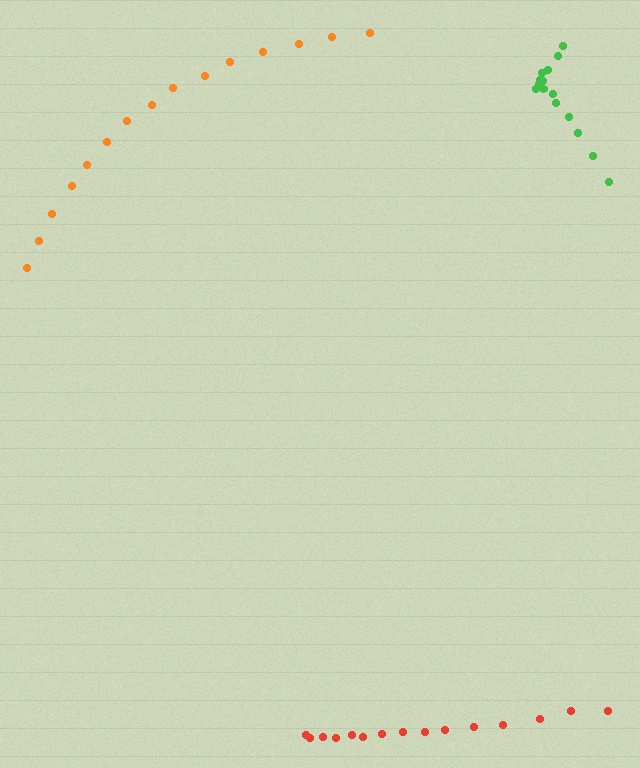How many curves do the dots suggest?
There are 3 distinct paths.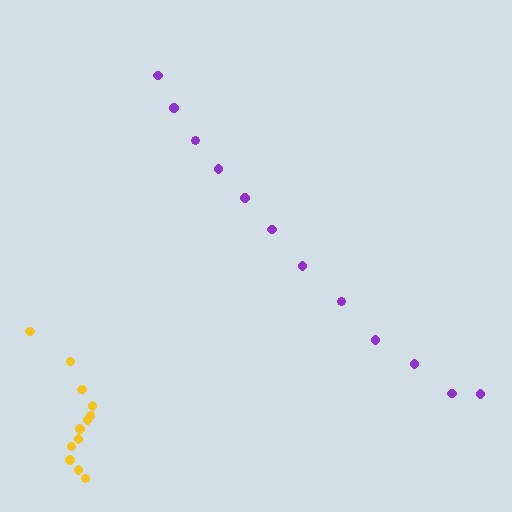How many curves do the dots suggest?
There are 2 distinct paths.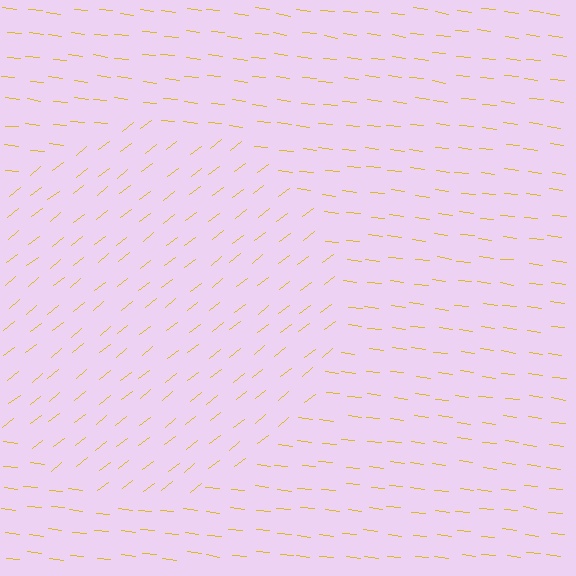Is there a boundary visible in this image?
Yes, there is a texture boundary formed by a change in line orientation.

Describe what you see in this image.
The image is filled with small yellow line segments. A circle region in the image has lines oriented differently from the surrounding lines, creating a visible texture boundary.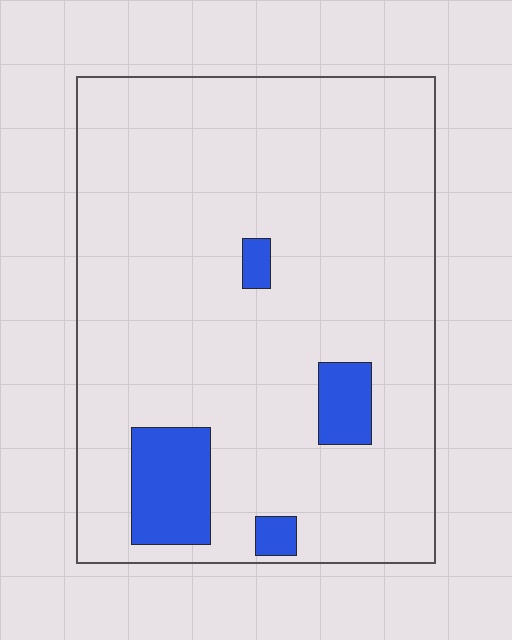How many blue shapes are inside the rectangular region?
4.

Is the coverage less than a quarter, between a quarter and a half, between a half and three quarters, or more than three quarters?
Less than a quarter.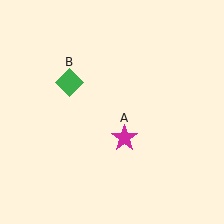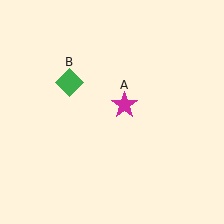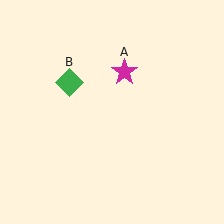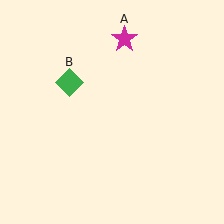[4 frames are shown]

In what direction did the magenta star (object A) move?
The magenta star (object A) moved up.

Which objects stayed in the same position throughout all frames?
Green diamond (object B) remained stationary.